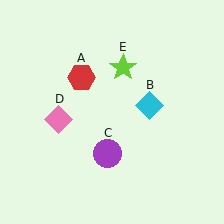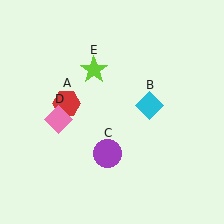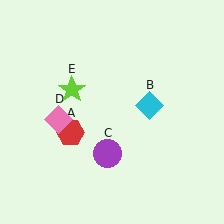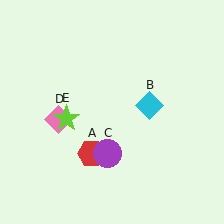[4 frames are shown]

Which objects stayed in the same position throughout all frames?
Cyan diamond (object B) and purple circle (object C) and pink diamond (object D) remained stationary.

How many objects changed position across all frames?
2 objects changed position: red hexagon (object A), lime star (object E).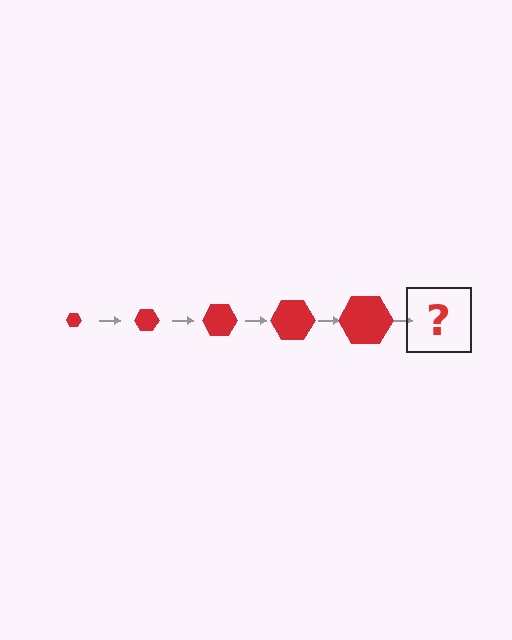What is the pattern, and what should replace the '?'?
The pattern is that the hexagon gets progressively larger each step. The '?' should be a red hexagon, larger than the previous one.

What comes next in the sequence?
The next element should be a red hexagon, larger than the previous one.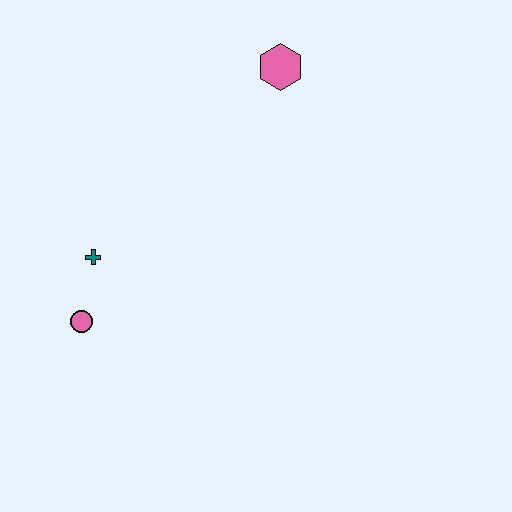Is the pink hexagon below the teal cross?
No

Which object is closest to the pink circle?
The teal cross is closest to the pink circle.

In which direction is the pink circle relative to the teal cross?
The pink circle is below the teal cross.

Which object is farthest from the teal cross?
The pink hexagon is farthest from the teal cross.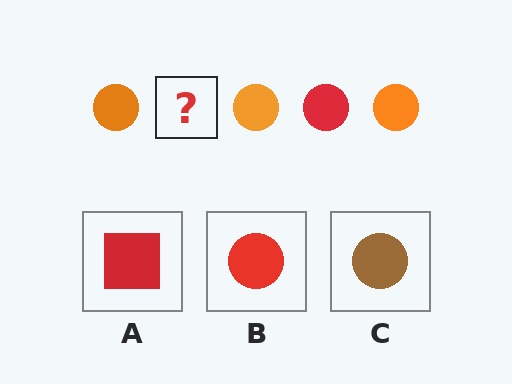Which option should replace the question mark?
Option B.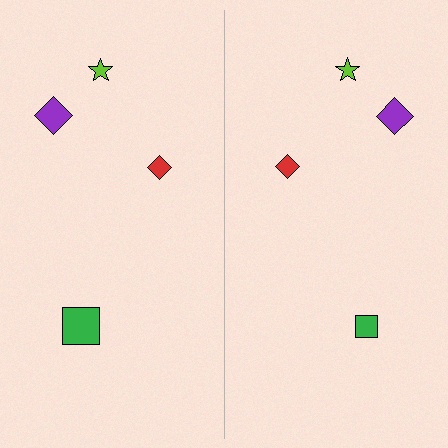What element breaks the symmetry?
The green square on the right side has a different size than its mirror counterpart.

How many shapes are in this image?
There are 8 shapes in this image.